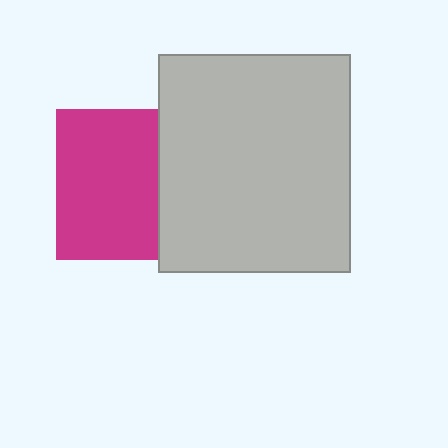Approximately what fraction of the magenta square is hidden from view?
Roughly 33% of the magenta square is hidden behind the light gray rectangle.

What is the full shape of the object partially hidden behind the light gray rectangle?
The partially hidden object is a magenta square.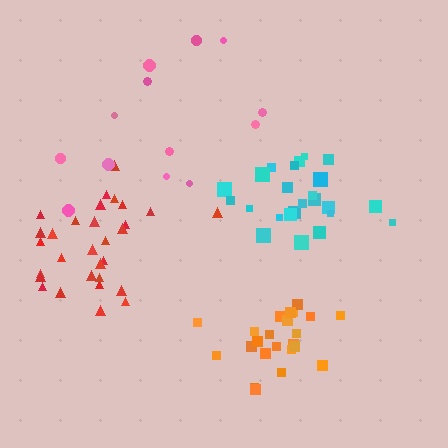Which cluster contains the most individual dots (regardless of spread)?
Red (30).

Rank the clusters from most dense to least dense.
orange, cyan, red, pink.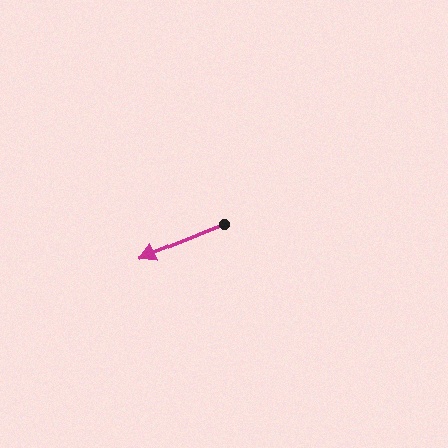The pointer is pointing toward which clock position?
Roughly 8 o'clock.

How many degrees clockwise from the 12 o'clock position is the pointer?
Approximately 247 degrees.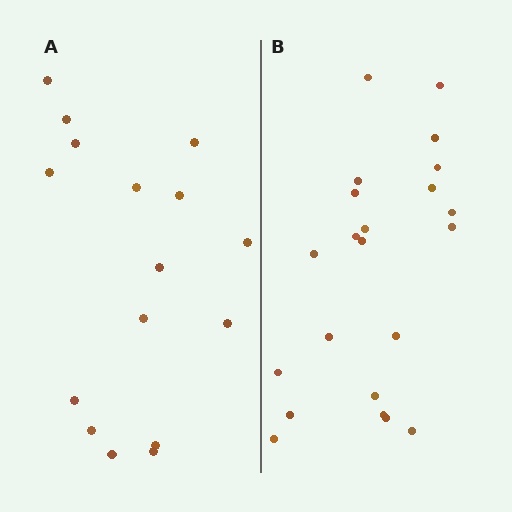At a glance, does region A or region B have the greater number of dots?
Region B (the right region) has more dots.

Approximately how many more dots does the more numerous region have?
Region B has about 6 more dots than region A.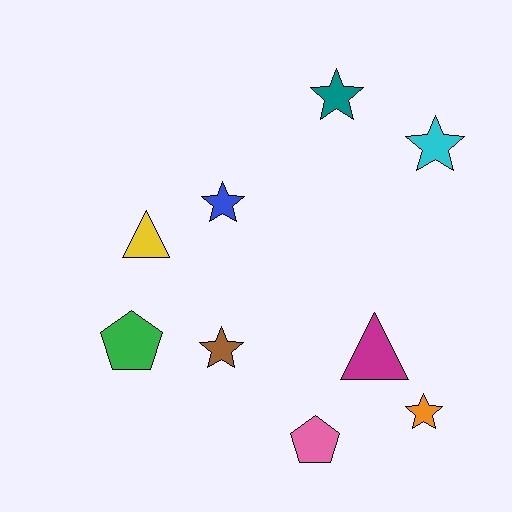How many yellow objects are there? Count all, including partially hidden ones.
There is 1 yellow object.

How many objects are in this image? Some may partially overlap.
There are 9 objects.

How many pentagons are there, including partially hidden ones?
There are 2 pentagons.